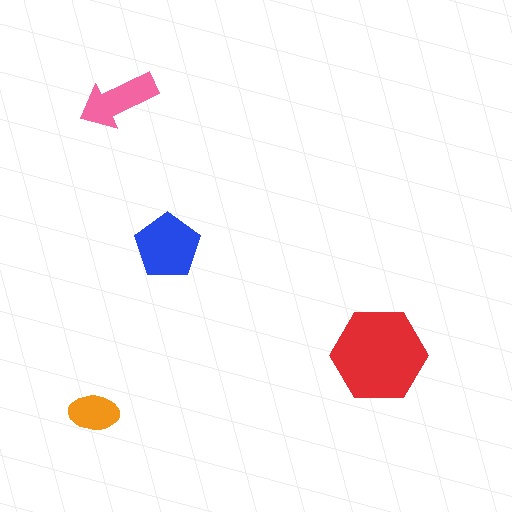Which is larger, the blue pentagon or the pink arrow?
The blue pentagon.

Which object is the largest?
The red hexagon.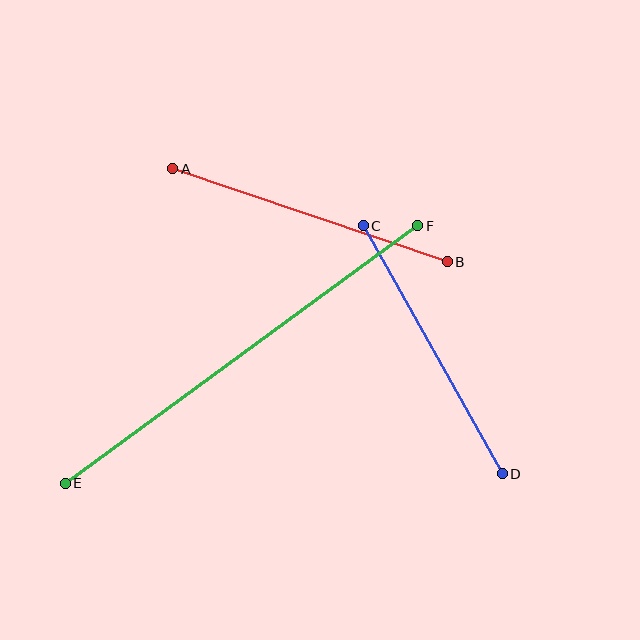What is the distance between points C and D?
The distance is approximately 284 pixels.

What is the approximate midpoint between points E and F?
The midpoint is at approximately (242, 355) pixels.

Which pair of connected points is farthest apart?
Points E and F are farthest apart.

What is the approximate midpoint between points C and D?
The midpoint is at approximately (433, 350) pixels.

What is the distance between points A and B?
The distance is approximately 290 pixels.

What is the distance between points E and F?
The distance is approximately 436 pixels.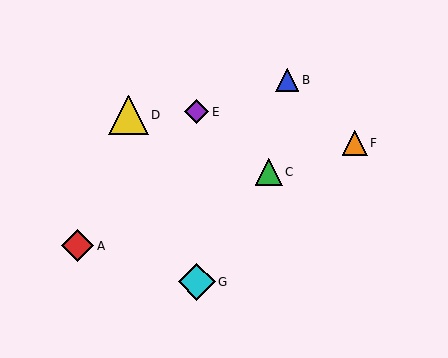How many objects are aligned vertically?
2 objects (E, G) are aligned vertically.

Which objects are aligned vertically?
Objects E, G are aligned vertically.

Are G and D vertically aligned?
No, G is at x≈197 and D is at x≈129.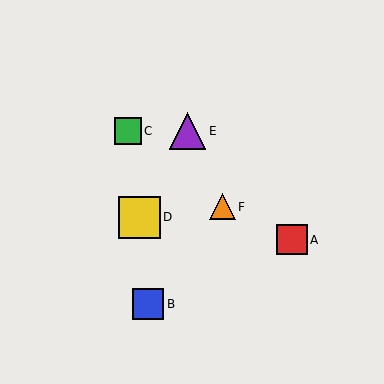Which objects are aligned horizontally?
Objects C, E are aligned horizontally.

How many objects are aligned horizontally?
2 objects (C, E) are aligned horizontally.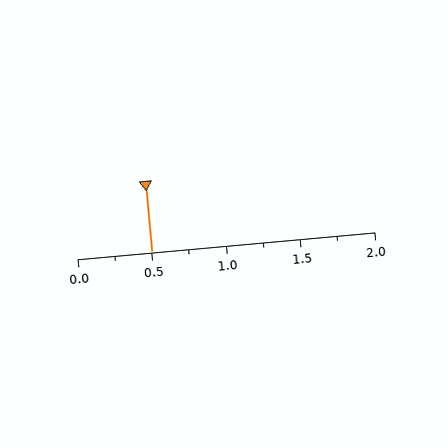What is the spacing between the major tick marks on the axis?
The major ticks are spaced 0.5 apart.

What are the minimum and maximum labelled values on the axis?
The axis runs from 0.0 to 2.0.